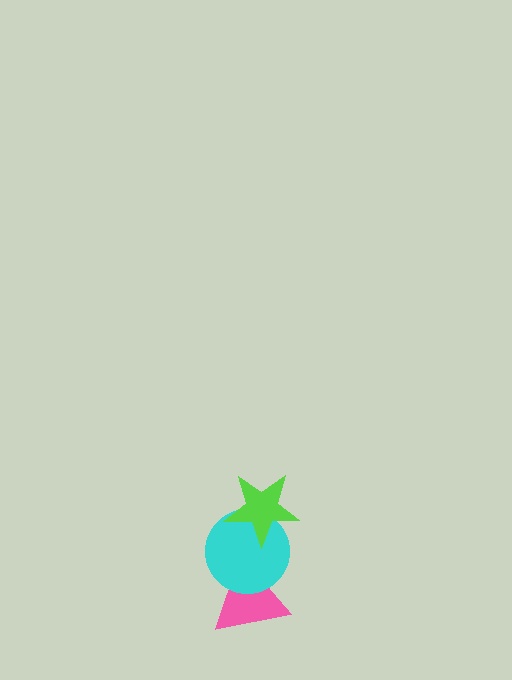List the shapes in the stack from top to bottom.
From top to bottom: the lime star, the cyan circle, the pink triangle.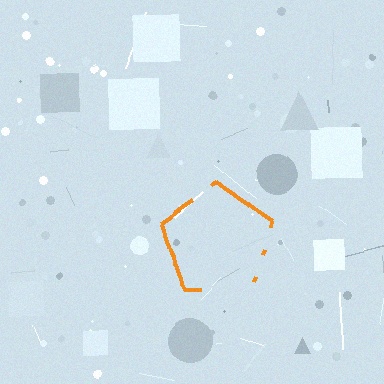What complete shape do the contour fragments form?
The contour fragments form a pentagon.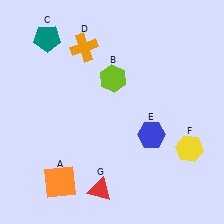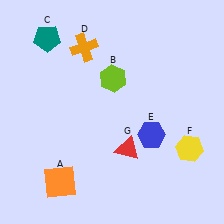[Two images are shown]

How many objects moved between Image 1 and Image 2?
1 object moved between the two images.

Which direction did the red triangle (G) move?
The red triangle (G) moved up.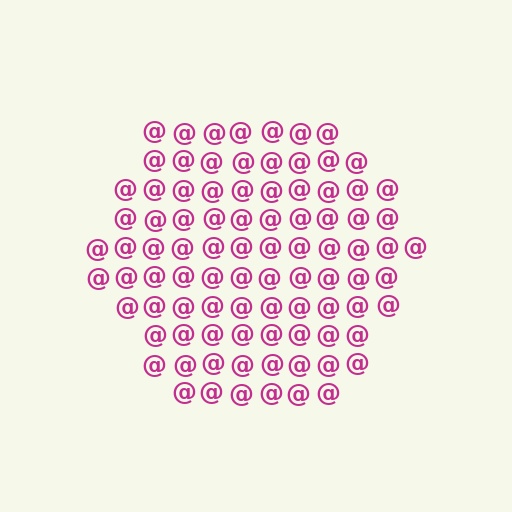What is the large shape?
The large shape is a hexagon.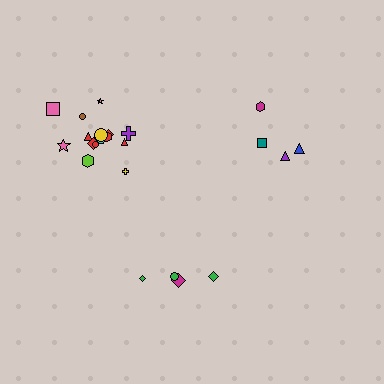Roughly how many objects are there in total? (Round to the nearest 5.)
Roughly 25 objects in total.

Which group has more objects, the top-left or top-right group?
The top-left group.